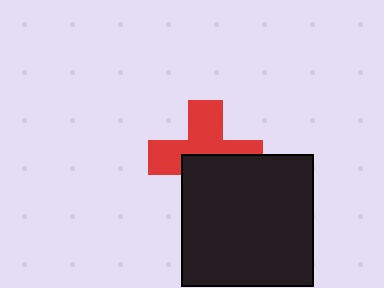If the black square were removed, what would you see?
You would see the complete red cross.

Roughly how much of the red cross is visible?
About half of it is visible (roughly 54%).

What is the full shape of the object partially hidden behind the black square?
The partially hidden object is a red cross.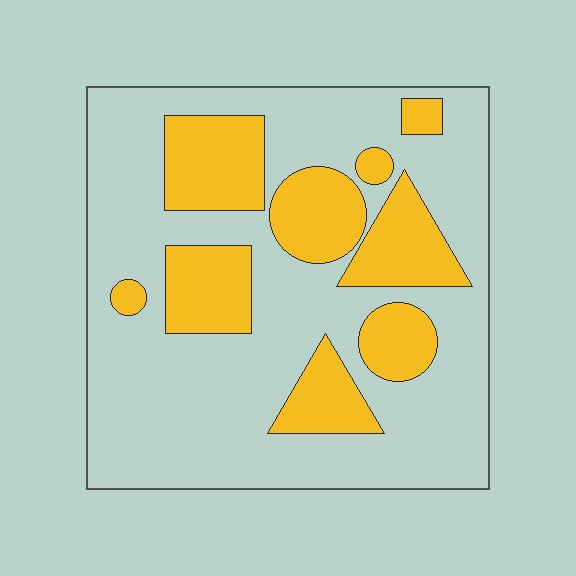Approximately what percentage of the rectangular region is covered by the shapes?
Approximately 30%.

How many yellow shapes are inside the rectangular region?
9.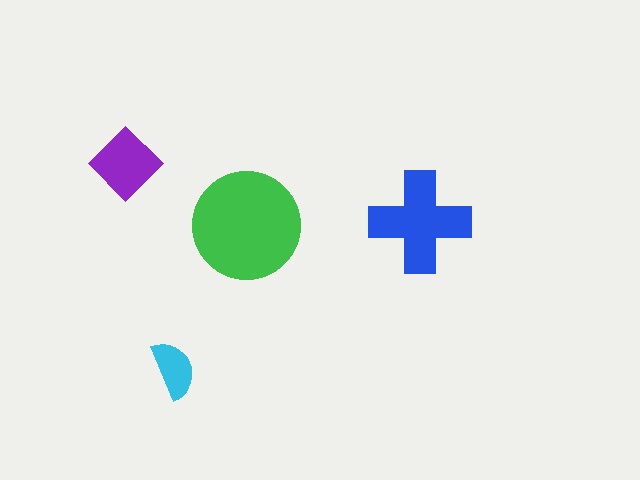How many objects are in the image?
There are 4 objects in the image.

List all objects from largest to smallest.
The green circle, the blue cross, the purple diamond, the cyan semicircle.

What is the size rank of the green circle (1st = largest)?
1st.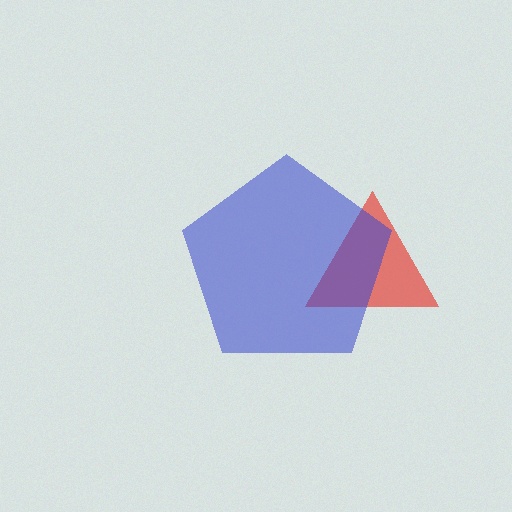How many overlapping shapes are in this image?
There are 2 overlapping shapes in the image.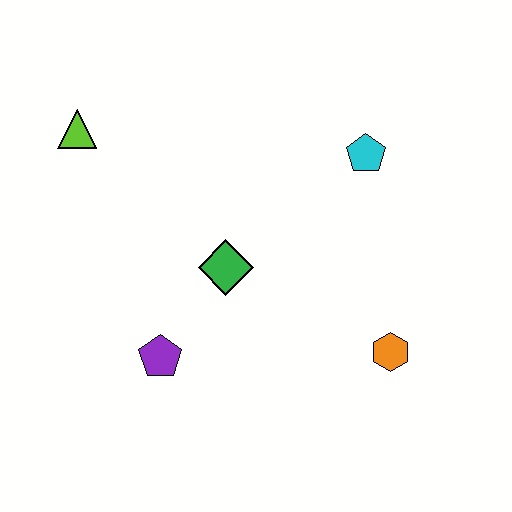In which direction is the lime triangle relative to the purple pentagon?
The lime triangle is above the purple pentagon.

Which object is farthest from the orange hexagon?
The lime triangle is farthest from the orange hexagon.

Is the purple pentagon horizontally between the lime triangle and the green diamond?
Yes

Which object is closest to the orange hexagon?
The green diamond is closest to the orange hexagon.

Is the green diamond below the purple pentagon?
No